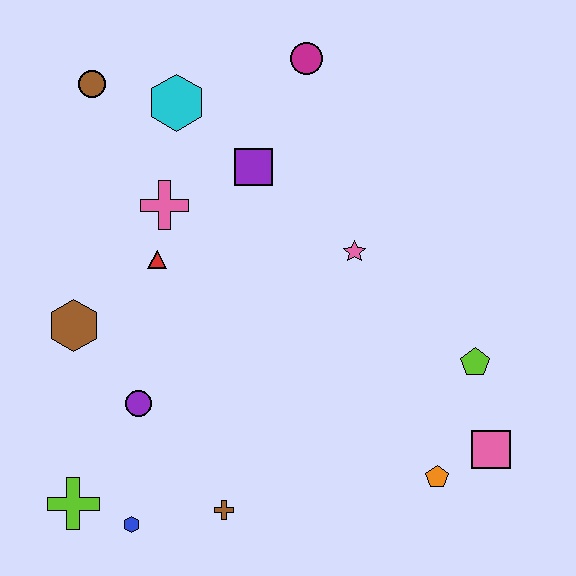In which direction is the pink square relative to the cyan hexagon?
The pink square is below the cyan hexagon.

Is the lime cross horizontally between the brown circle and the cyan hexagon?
No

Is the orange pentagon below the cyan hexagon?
Yes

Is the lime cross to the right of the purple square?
No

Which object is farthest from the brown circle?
The pink square is farthest from the brown circle.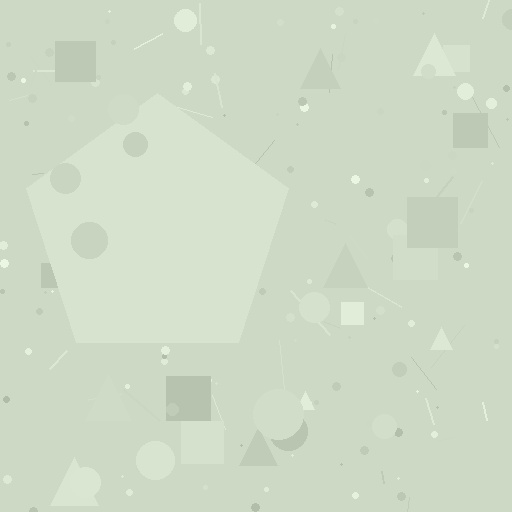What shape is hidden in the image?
A pentagon is hidden in the image.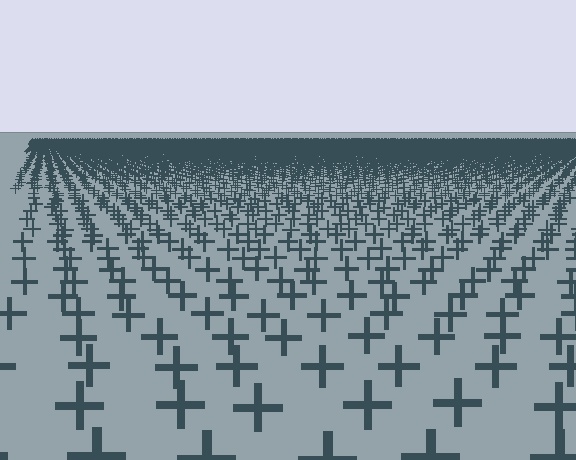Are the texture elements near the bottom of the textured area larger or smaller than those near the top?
Larger. Near the bottom, elements are closer to the viewer and appear at a bigger on-screen size.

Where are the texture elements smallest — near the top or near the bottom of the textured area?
Near the top.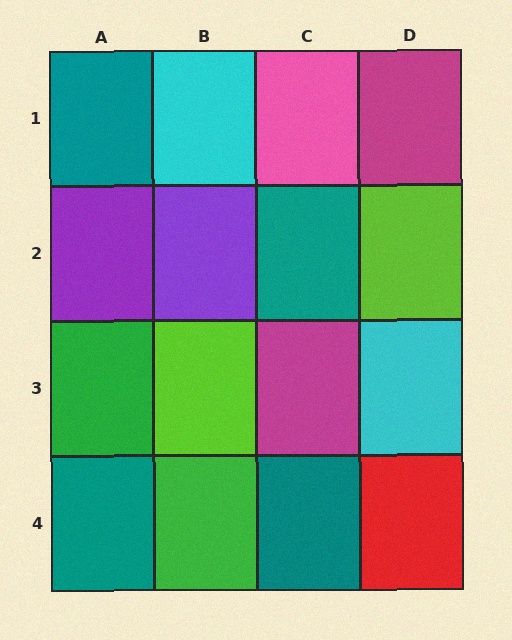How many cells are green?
2 cells are green.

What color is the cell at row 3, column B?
Lime.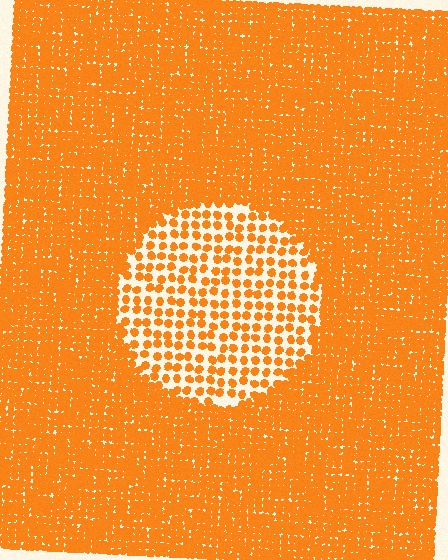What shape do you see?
I see a circle.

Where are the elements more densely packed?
The elements are more densely packed outside the circle boundary.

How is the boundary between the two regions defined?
The boundary is defined by a change in element density (approximately 2.5x ratio). All elements are the same color, size, and shape.